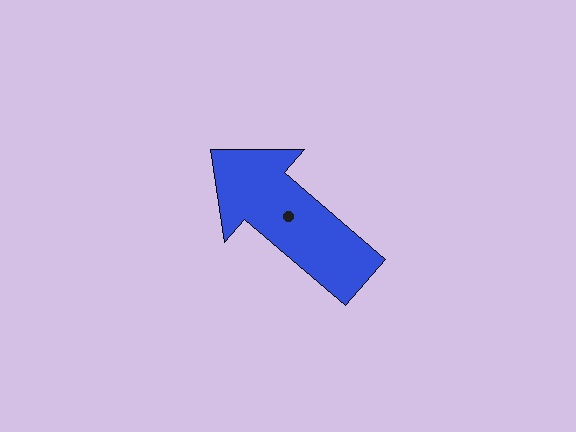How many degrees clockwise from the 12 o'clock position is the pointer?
Approximately 311 degrees.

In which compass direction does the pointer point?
Northwest.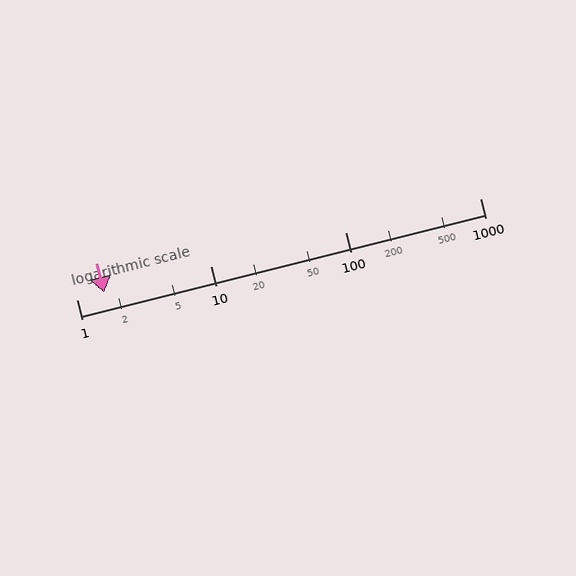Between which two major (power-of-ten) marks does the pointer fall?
The pointer is between 1 and 10.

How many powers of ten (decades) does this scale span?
The scale spans 3 decades, from 1 to 1000.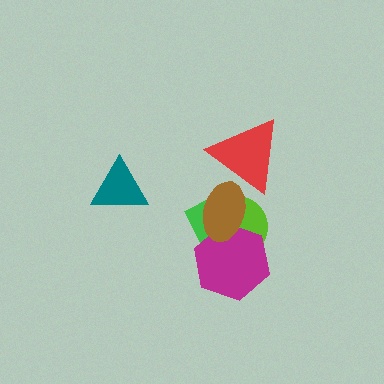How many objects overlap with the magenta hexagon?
3 objects overlap with the magenta hexagon.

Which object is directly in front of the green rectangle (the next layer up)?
The magenta hexagon is directly in front of the green rectangle.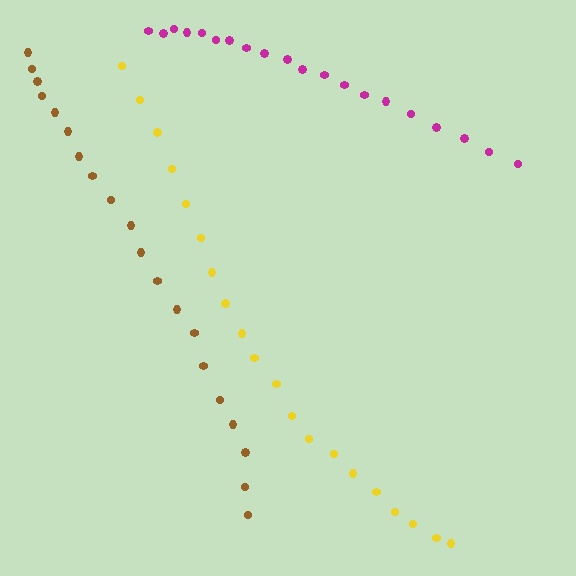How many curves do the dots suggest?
There are 3 distinct paths.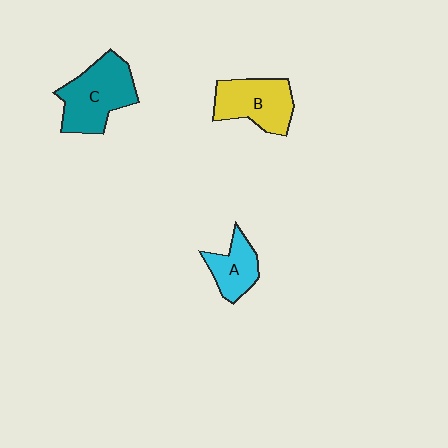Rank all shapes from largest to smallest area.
From largest to smallest: C (teal), B (yellow), A (cyan).